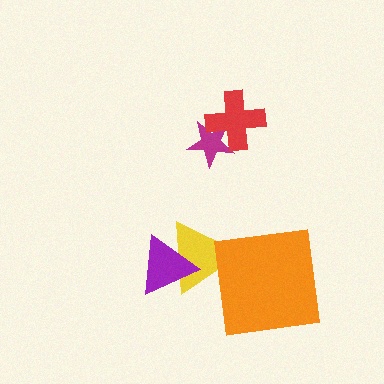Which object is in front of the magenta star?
The red cross is in front of the magenta star.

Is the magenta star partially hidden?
Yes, it is partially covered by another shape.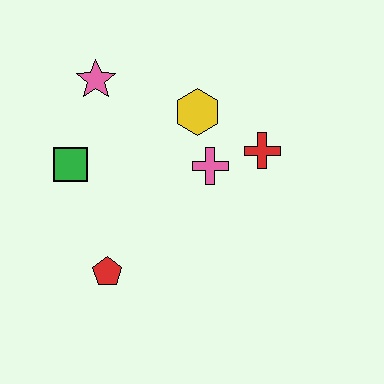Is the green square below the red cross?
Yes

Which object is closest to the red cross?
The pink cross is closest to the red cross.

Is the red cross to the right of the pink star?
Yes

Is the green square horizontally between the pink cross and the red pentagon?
No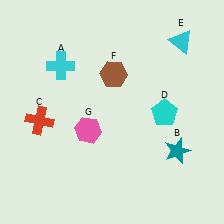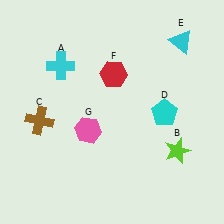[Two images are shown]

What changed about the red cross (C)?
In Image 1, C is red. In Image 2, it changed to brown.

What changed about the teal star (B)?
In Image 1, B is teal. In Image 2, it changed to lime.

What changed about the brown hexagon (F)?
In Image 1, F is brown. In Image 2, it changed to red.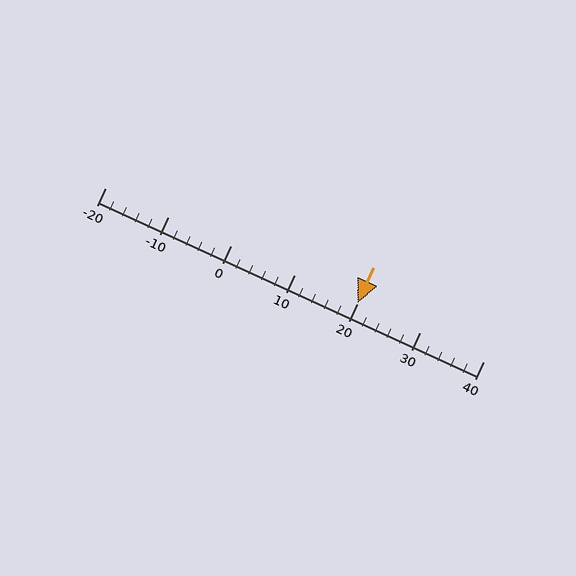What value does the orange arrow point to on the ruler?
The orange arrow points to approximately 20.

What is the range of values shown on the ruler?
The ruler shows values from -20 to 40.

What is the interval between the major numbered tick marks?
The major tick marks are spaced 10 units apart.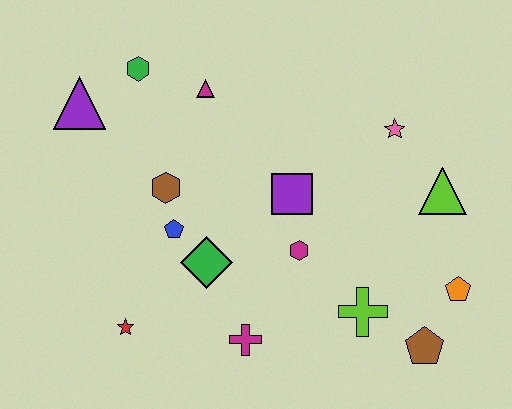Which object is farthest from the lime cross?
The purple triangle is farthest from the lime cross.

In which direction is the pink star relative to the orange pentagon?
The pink star is above the orange pentagon.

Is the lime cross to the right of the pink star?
No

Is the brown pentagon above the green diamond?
No